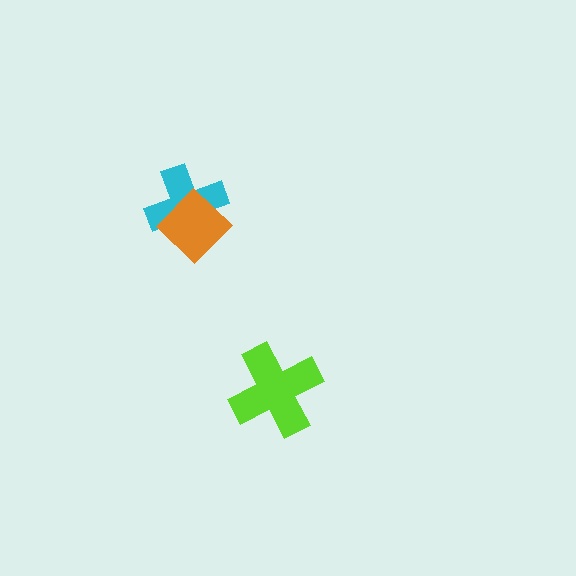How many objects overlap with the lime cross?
0 objects overlap with the lime cross.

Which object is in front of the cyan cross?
The orange diamond is in front of the cyan cross.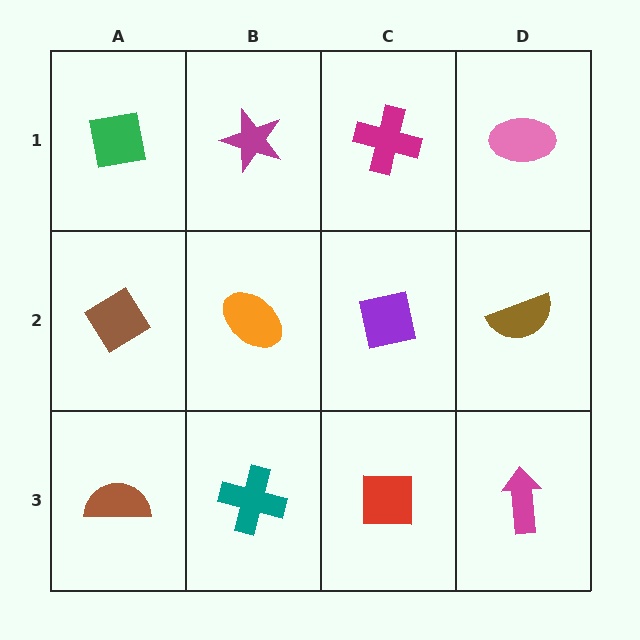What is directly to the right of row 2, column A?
An orange ellipse.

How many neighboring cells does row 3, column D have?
2.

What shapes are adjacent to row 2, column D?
A pink ellipse (row 1, column D), a magenta arrow (row 3, column D), a purple square (row 2, column C).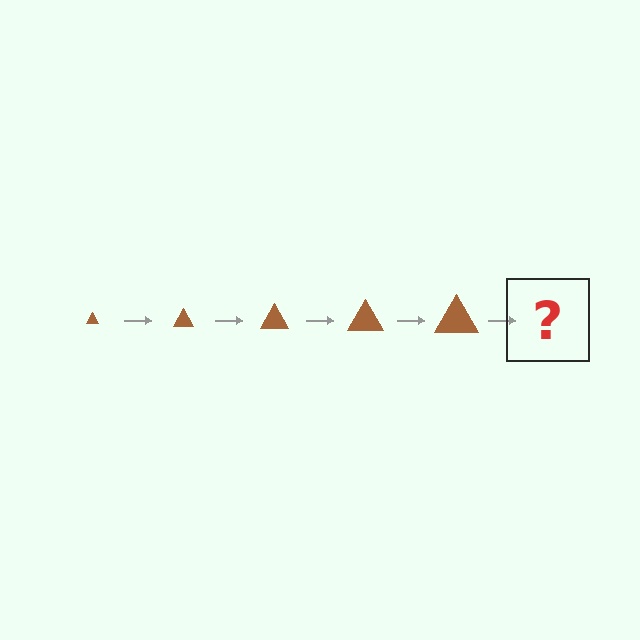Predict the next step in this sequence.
The next step is a brown triangle, larger than the previous one.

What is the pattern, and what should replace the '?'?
The pattern is that the triangle gets progressively larger each step. The '?' should be a brown triangle, larger than the previous one.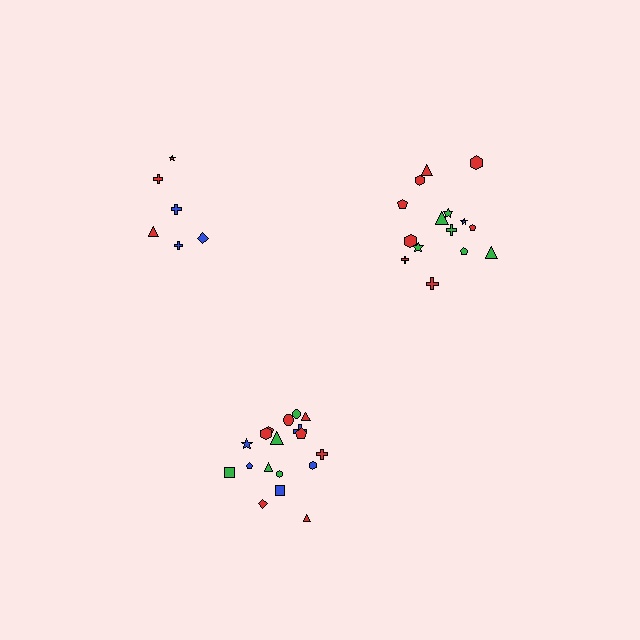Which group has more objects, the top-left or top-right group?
The top-right group.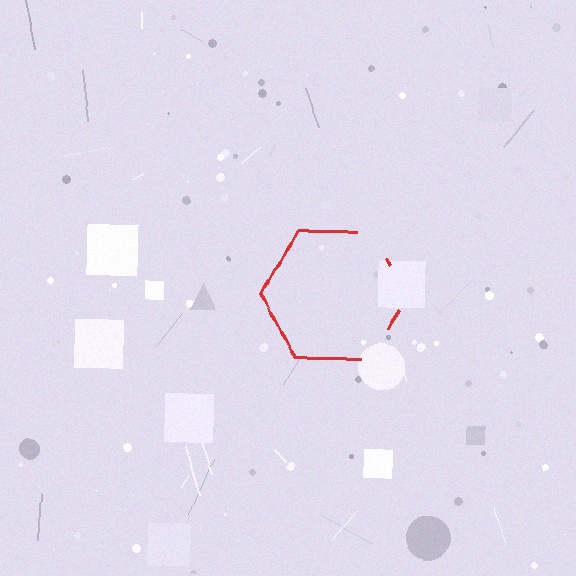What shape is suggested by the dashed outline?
The dashed outline suggests a hexagon.